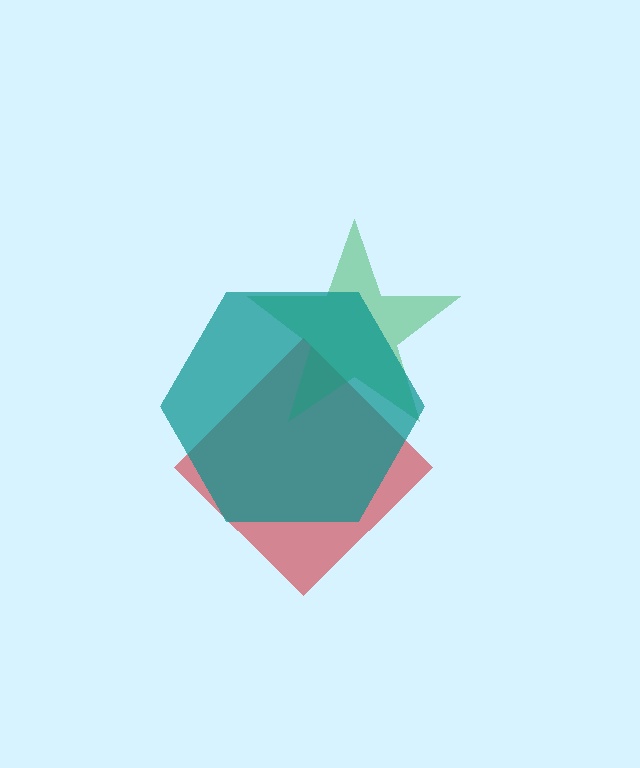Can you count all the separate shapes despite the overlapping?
Yes, there are 3 separate shapes.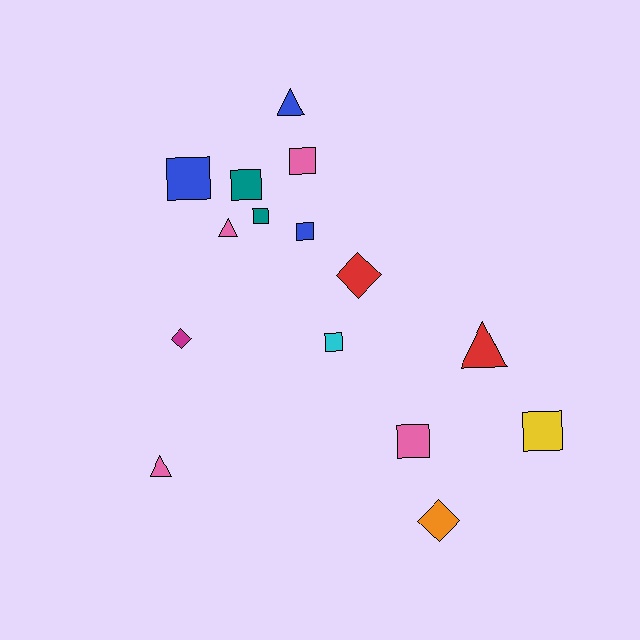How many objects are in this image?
There are 15 objects.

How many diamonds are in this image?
There are 3 diamonds.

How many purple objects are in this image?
There are no purple objects.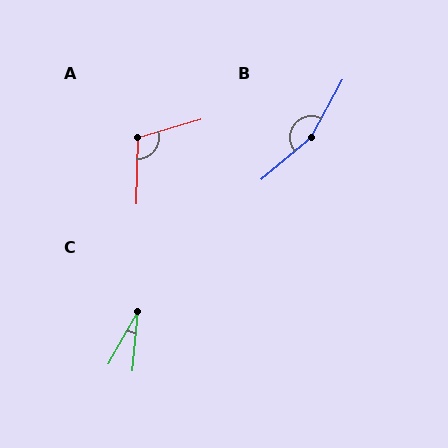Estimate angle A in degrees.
Approximately 107 degrees.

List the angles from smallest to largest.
C (24°), A (107°), B (159°).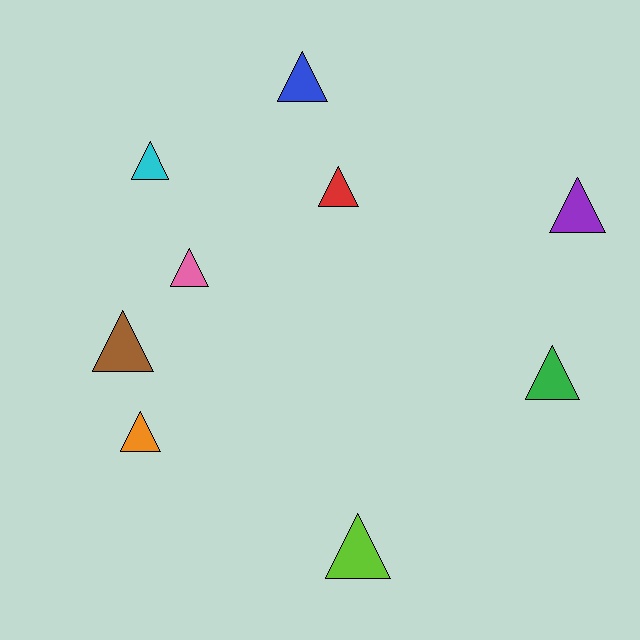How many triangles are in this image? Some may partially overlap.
There are 9 triangles.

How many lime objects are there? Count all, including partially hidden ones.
There is 1 lime object.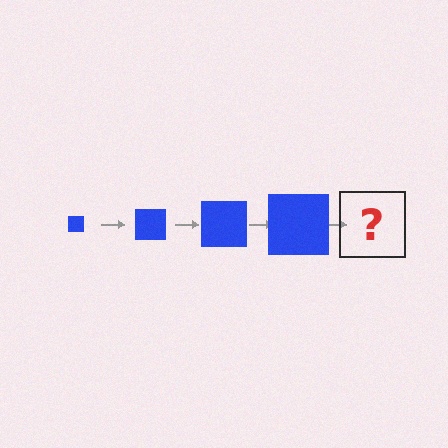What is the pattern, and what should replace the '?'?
The pattern is that the square gets progressively larger each step. The '?' should be a blue square, larger than the previous one.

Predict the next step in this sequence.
The next step is a blue square, larger than the previous one.